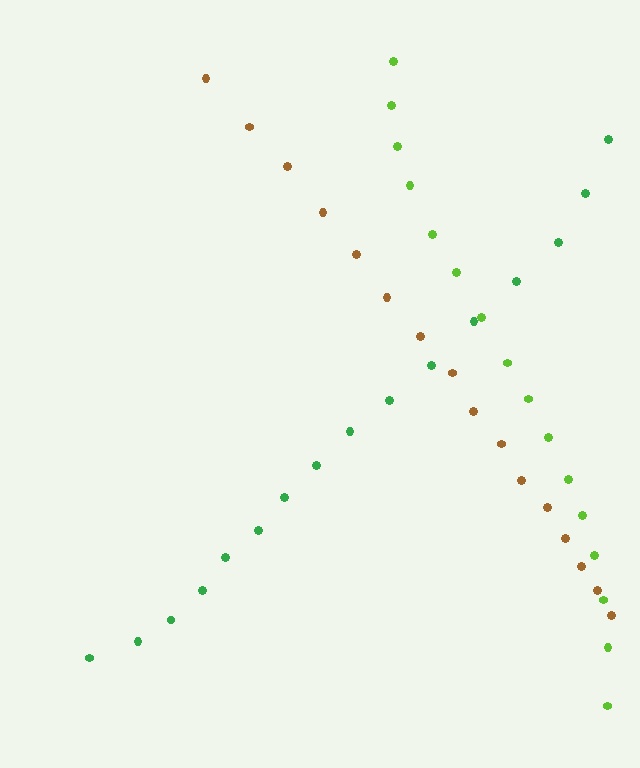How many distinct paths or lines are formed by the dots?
There are 3 distinct paths.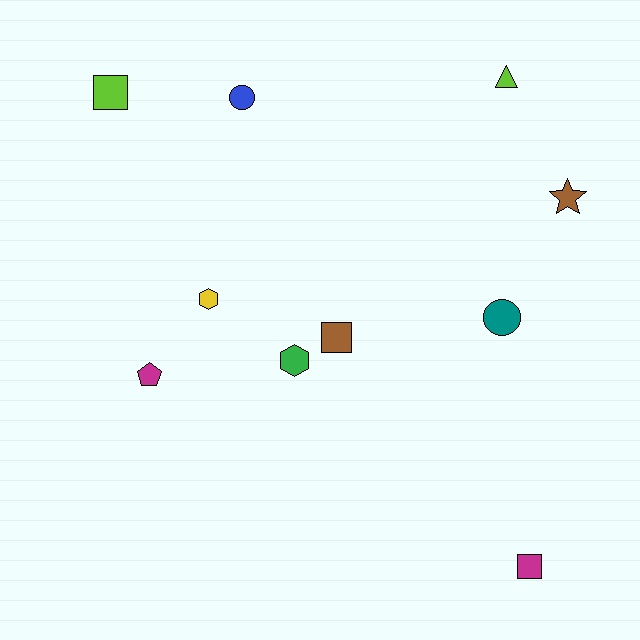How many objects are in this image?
There are 10 objects.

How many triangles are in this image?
There is 1 triangle.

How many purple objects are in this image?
There are no purple objects.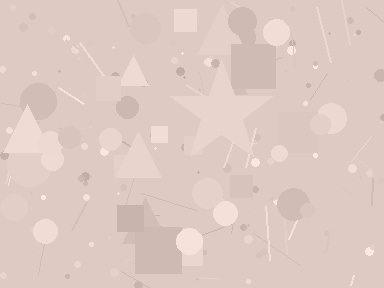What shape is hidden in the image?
A star is hidden in the image.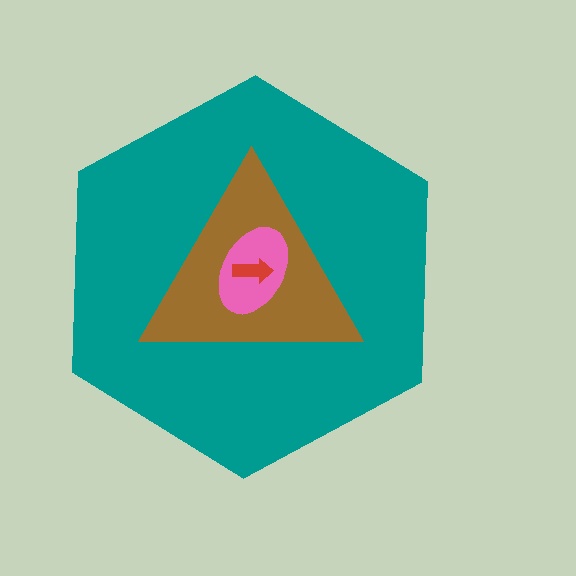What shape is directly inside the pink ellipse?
The red arrow.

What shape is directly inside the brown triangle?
The pink ellipse.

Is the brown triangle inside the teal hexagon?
Yes.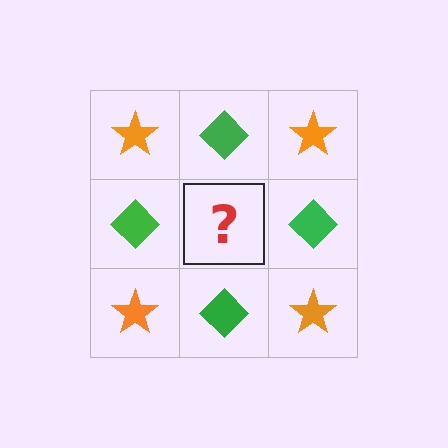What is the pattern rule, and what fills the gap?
The rule is that it alternates orange star and green diamond in a checkerboard pattern. The gap should be filled with an orange star.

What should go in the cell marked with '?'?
The missing cell should contain an orange star.